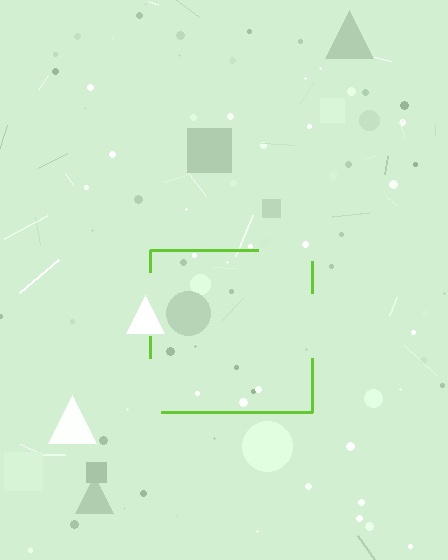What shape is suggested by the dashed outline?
The dashed outline suggests a square.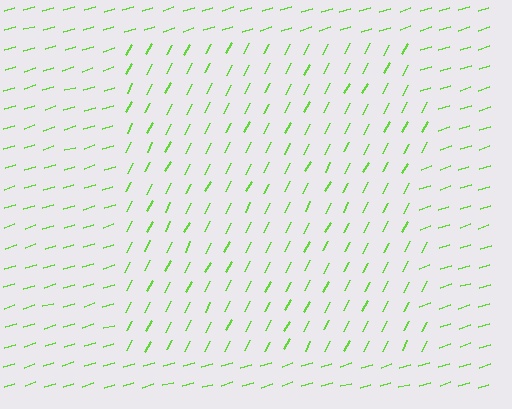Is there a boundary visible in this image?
Yes, there is a texture boundary formed by a change in line orientation.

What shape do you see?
I see a rectangle.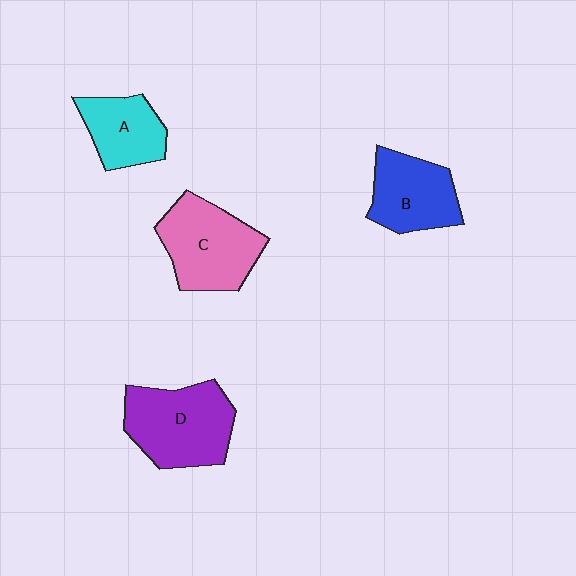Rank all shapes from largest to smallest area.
From largest to smallest: D (purple), C (pink), B (blue), A (cyan).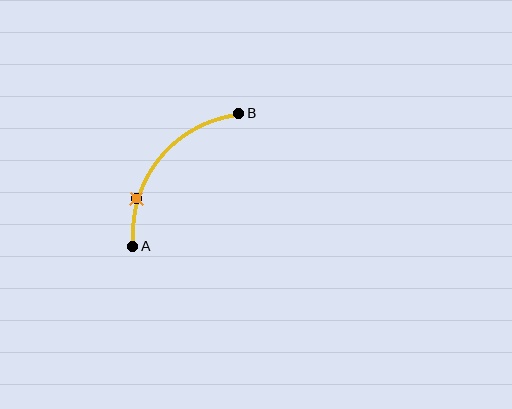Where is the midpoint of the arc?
The arc midpoint is the point on the curve farthest from the straight line joining A and B. It sits above and to the left of that line.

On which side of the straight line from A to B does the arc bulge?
The arc bulges above and to the left of the straight line connecting A and B.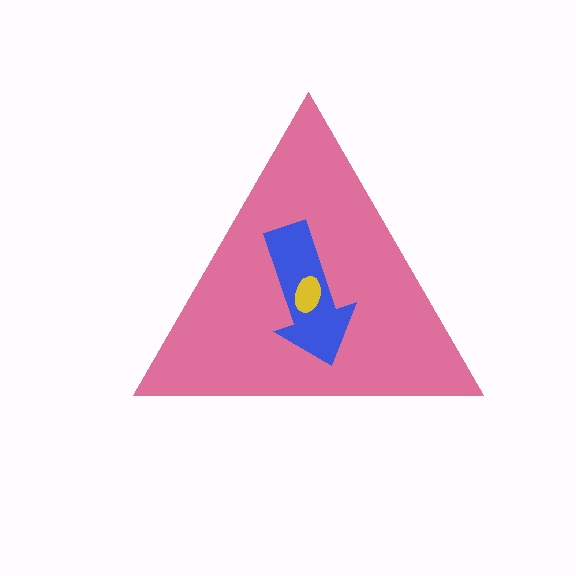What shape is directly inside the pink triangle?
The blue arrow.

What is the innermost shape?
The yellow ellipse.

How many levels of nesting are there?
3.